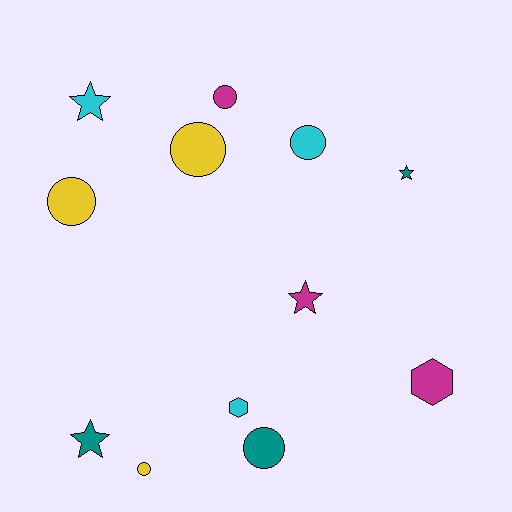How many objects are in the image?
There are 12 objects.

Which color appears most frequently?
Magenta, with 3 objects.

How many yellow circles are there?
There are 3 yellow circles.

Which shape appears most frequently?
Circle, with 6 objects.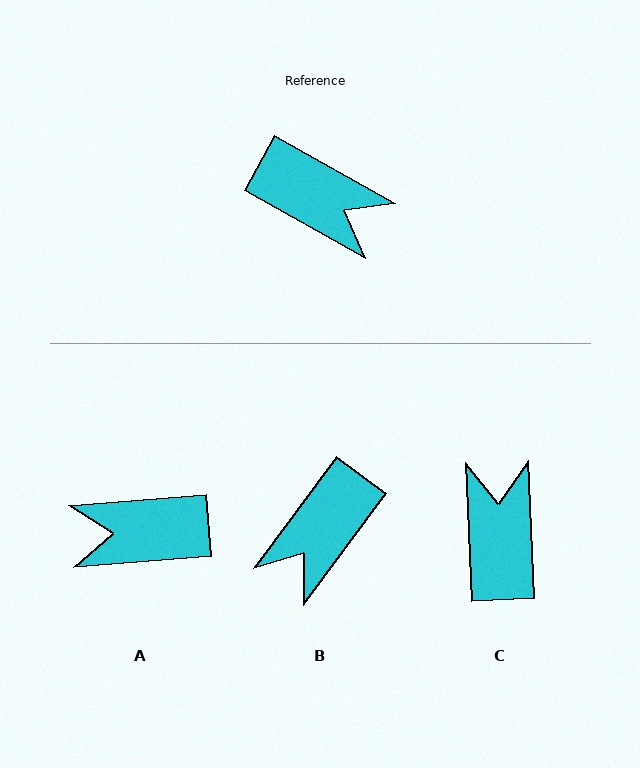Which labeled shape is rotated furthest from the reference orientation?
A, about 146 degrees away.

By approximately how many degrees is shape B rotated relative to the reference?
Approximately 97 degrees clockwise.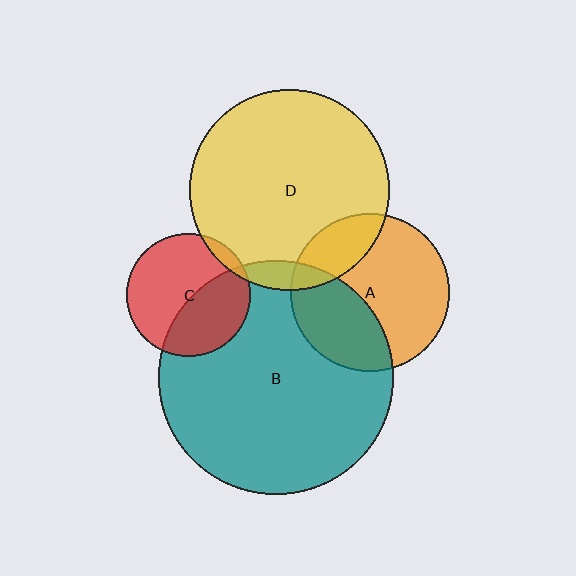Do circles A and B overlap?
Yes.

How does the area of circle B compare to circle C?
Approximately 3.6 times.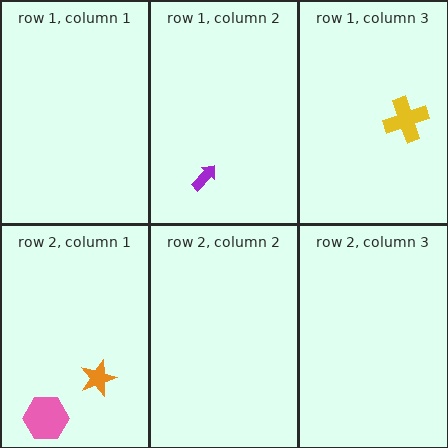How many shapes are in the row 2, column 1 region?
2.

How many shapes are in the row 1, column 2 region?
1.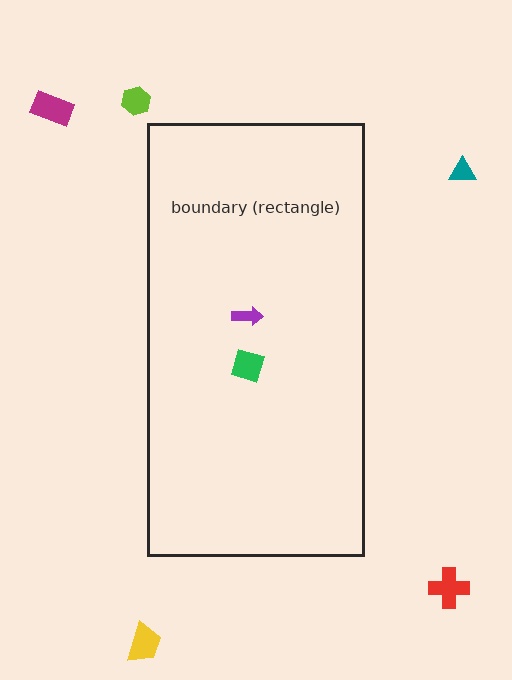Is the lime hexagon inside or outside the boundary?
Outside.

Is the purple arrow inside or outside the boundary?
Inside.